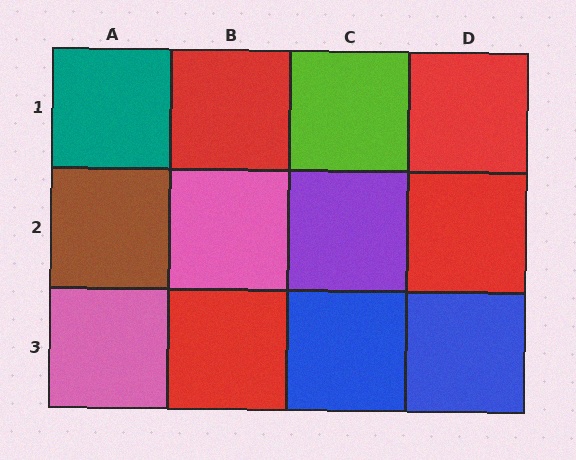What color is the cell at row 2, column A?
Brown.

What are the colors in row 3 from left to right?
Pink, red, blue, blue.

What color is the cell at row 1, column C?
Lime.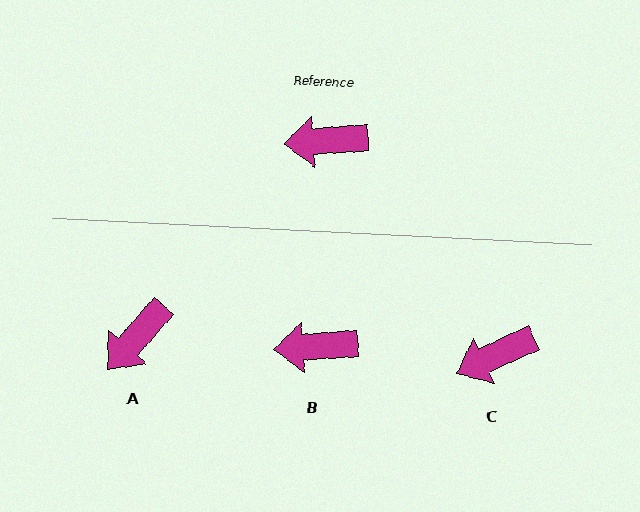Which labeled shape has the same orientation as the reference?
B.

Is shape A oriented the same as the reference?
No, it is off by about 45 degrees.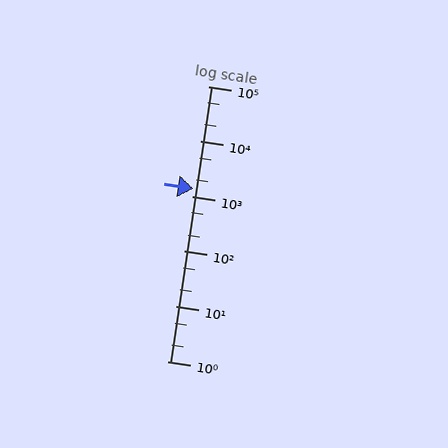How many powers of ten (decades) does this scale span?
The scale spans 5 decades, from 1 to 100000.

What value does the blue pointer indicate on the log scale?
The pointer indicates approximately 1400.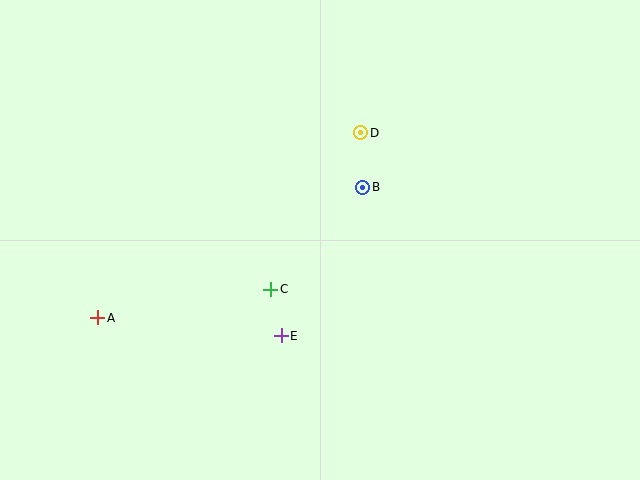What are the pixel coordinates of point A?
Point A is at (98, 318).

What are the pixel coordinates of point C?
Point C is at (271, 289).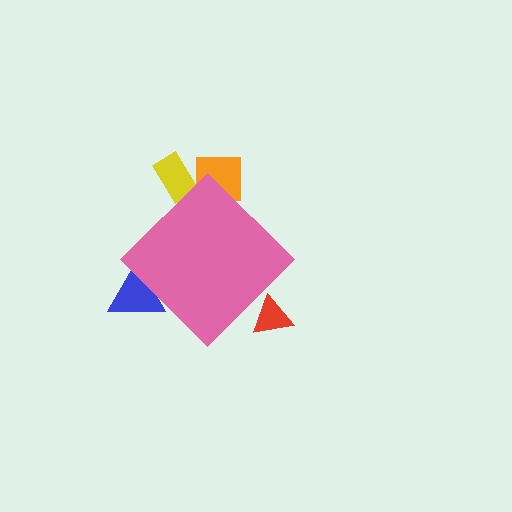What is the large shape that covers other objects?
A pink diamond.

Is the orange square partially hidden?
Yes, the orange square is partially hidden behind the pink diamond.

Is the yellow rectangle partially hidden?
Yes, the yellow rectangle is partially hidden behind the pink diamond.